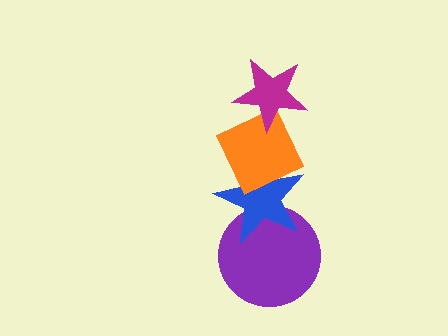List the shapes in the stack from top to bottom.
From top to bottom: the magenta star, the orange diamond, the blue star, the purple circle.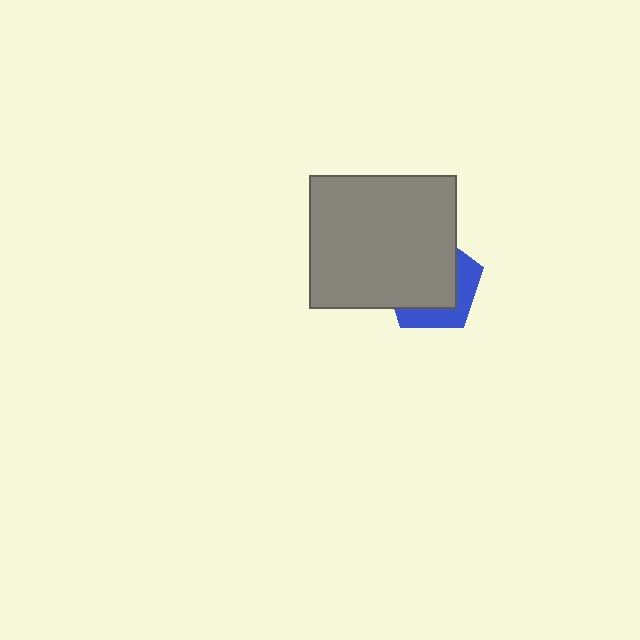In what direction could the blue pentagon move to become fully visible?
The blue pentagon could move toward the lower-right. That would shift it out from behind the gray rectangle entirely.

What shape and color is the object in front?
The object in front is a gray rectangle.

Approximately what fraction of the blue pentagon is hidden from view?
Roughly 67% of the blue pentagon is hidden behind the gray rectangle.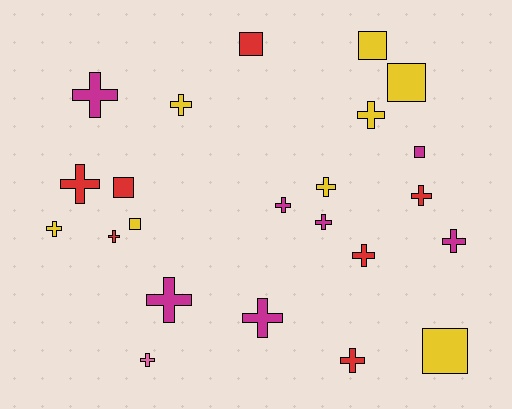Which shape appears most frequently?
Cross, with 16 objects.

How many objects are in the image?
There are 23 objects.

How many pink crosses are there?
There is 1 pink cross.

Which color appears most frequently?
Yellow, with 8 objects.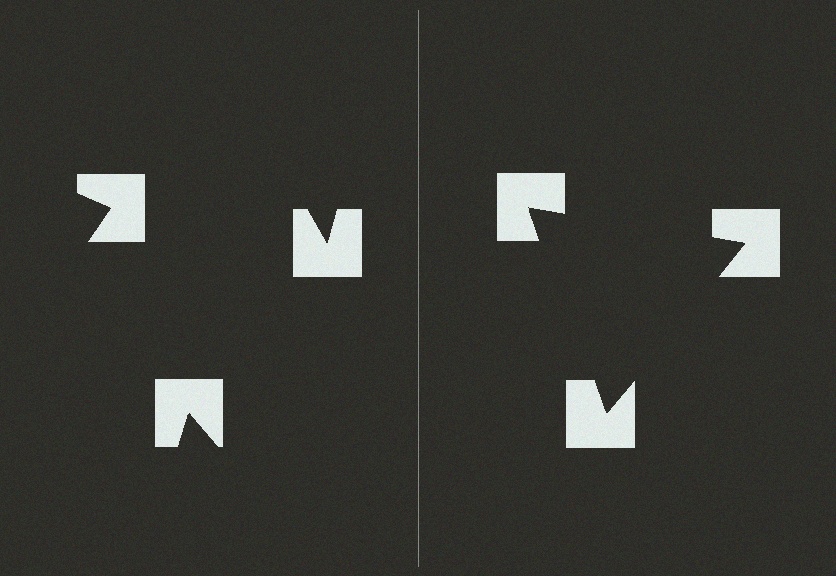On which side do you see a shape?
An illusory triangle appears on the right side. On the left side the wedge cuts are rotated, so no coherent shape forms.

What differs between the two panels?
The notched squares are positioned identically on both sides; only the wedge orientations differ. On the right they align to a triangle; on the left they are misaligned.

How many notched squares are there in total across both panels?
6 — 3 on each side.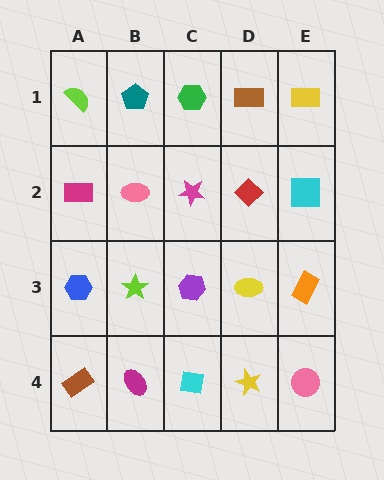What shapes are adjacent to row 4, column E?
An orange rectangle (row 3, column E), a yellow star (row 4, column D).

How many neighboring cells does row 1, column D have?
3.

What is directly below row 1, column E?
A cyan square.